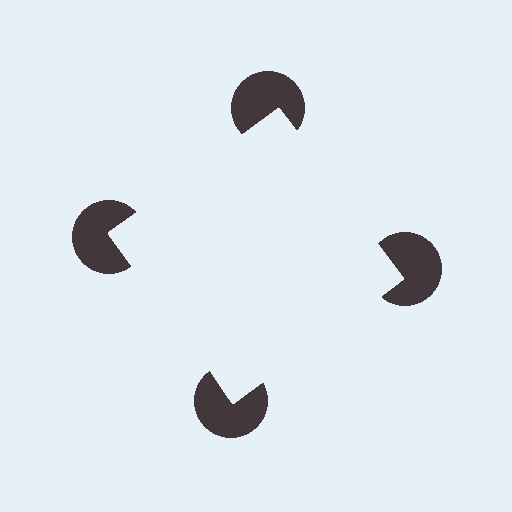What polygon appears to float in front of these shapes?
An illusory square — its edges are inferred from the aligned wedge cuts in the pac-man discs, not physically drawn.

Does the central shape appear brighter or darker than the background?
It typically appears slightly brighter than the background, even though no actual brightness change is drawn.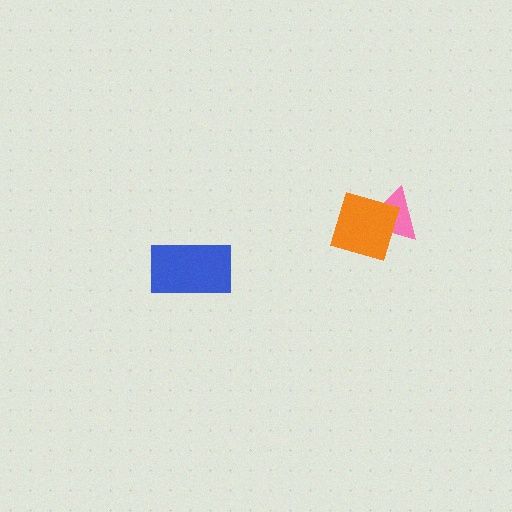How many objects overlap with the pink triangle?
1 object overlaps with the pink triangle.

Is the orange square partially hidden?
No, no other shape covers it.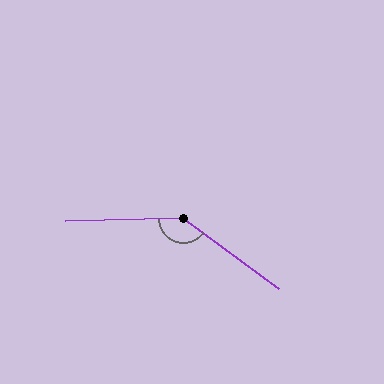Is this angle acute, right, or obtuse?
It is obtuse.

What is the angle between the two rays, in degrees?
Approximately 142 degrees.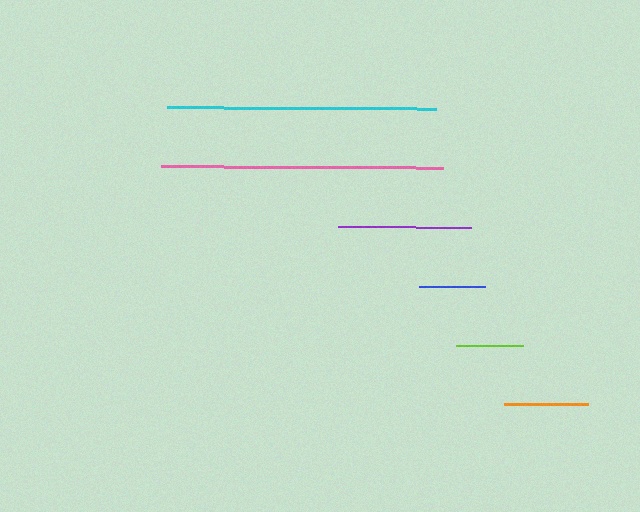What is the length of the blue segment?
The blue segment is approximately 66 pixels long.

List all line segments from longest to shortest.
From longest to shortest: pink, cyan, purple, orange, lime, blue.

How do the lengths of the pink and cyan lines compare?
The pink and cyan lines are approximately the same length.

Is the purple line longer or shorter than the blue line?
The purple line is longer than the blue line.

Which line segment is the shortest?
The blue line is the shortest at approximately 66 pixels.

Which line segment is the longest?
The pink line is the longest at approximately 282 pixels.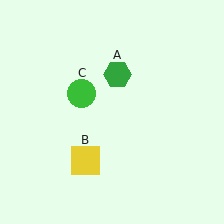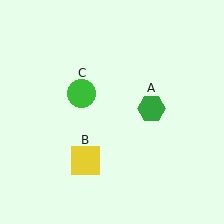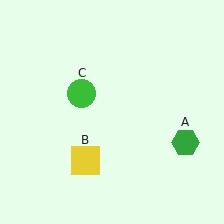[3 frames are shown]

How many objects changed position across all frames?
1 object changed position: green hexagon (object A).